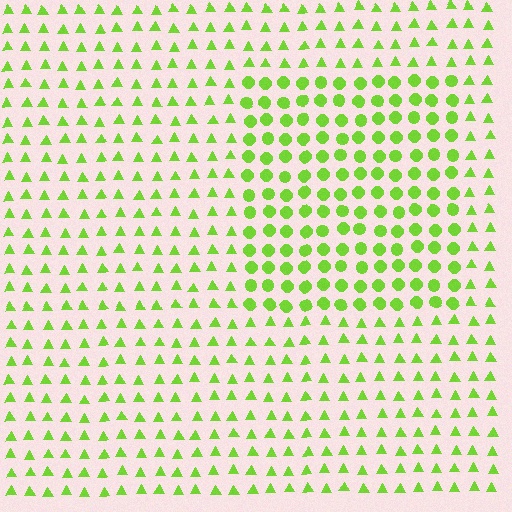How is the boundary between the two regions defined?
The boundary is defined by a change in element shape: circles inside vs. triangles outside. All elements share the same color and spacing.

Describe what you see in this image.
The image is filled with small lime elements arranged in a uniform grid. A rectangle-shaped region contains circles, while the surrounding area contains triangles. The boundary is defined purely by the change in element shape.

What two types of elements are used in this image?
The image uses circles inside the rectangle region and triangles outside it.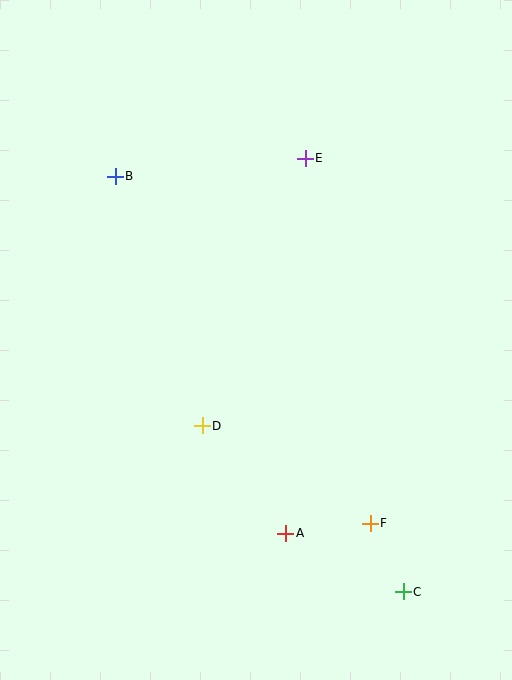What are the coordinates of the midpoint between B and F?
The midpoint between B and F is at (243, 350).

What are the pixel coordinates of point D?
Point D is at (202, 426).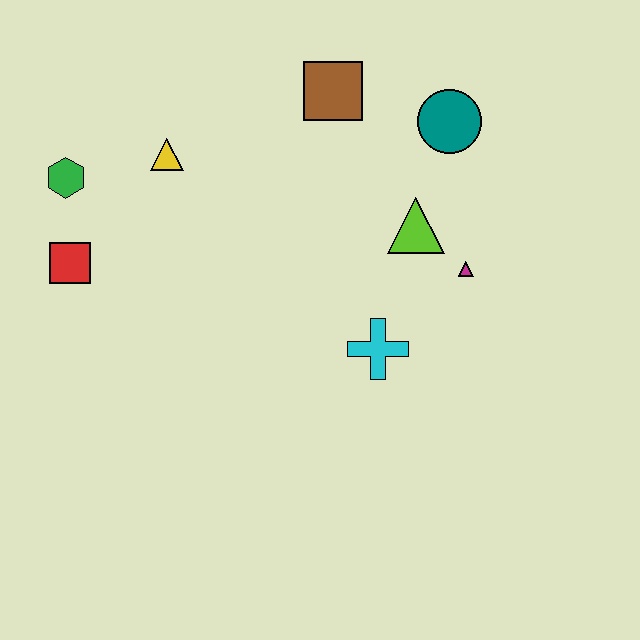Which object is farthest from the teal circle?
The red square is farthest from the teal circle.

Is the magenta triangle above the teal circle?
No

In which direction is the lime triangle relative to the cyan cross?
The lime triangle is above the cyan cross.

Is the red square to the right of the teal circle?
No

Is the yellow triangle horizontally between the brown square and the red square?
Yes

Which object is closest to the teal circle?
The lime triangle is closest to the teal circle.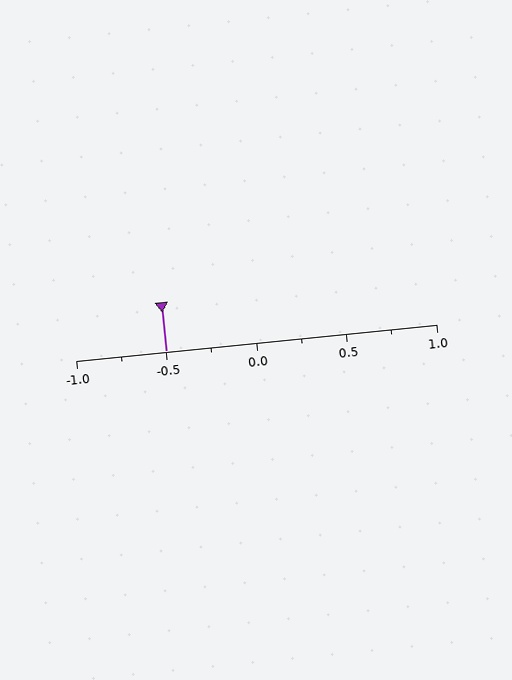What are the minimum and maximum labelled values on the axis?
The axis runs from -1.0 to 1.0.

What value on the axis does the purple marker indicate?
The marker indicates approximately -0.5.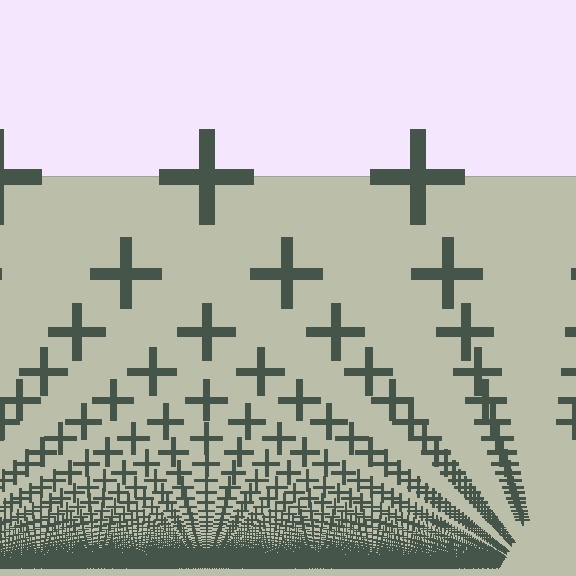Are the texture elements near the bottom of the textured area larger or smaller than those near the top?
Smaller. The gradient is inverted — elements near the bottom are smaller and denser.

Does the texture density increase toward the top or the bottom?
Density increases toward the bottom.